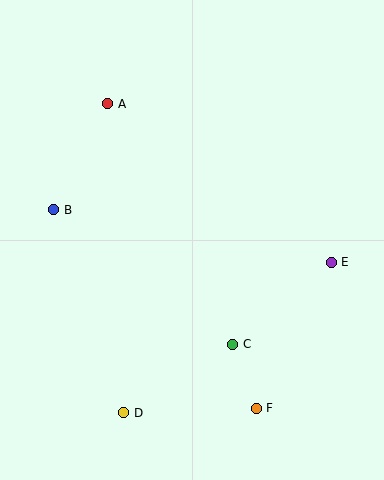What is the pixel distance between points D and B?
The distance between D and B is 214 pixels.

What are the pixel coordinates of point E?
Point E is at (331, 262).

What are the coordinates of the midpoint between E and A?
The midpoint between E and A is at (219, 183).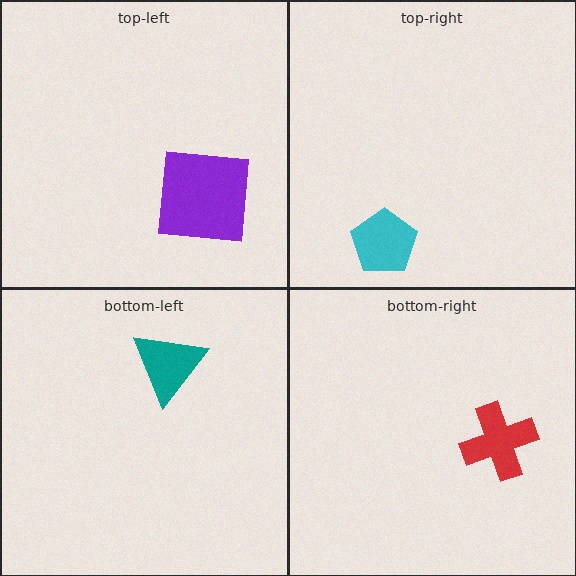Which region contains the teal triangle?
The bottom-left region.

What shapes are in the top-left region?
The purple square.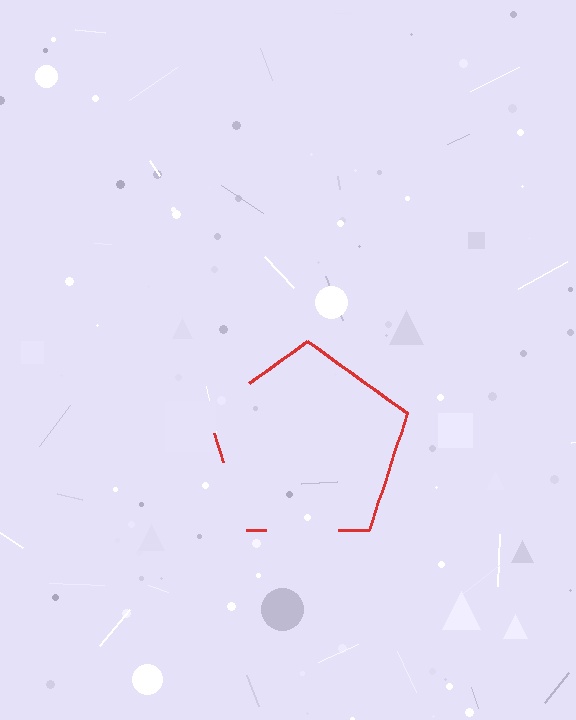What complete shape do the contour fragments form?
The contour fragments form a pentagon.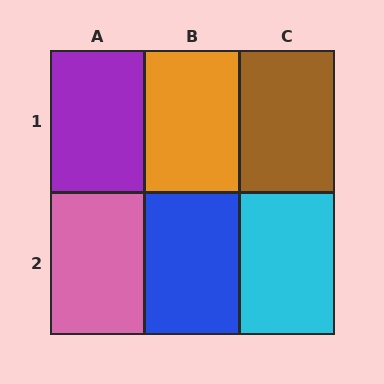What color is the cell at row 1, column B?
Orange.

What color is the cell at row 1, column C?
Brown.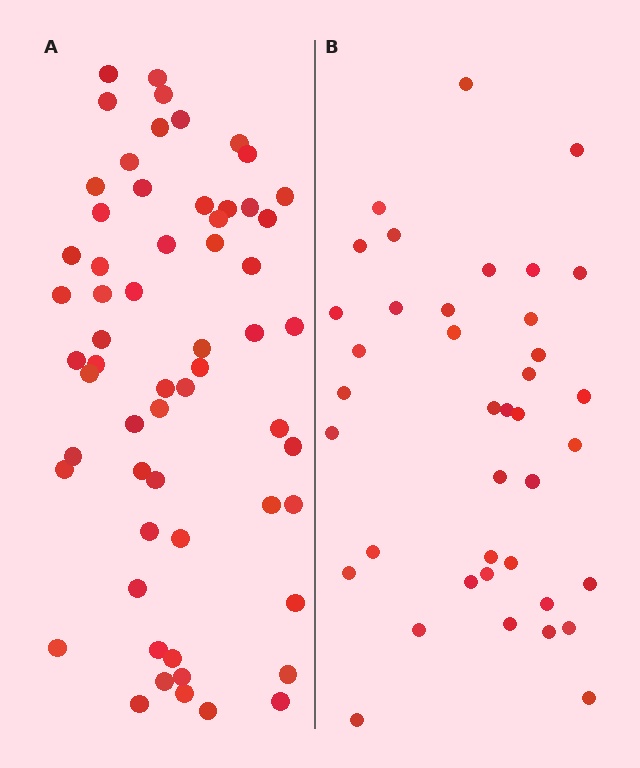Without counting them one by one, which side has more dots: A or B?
Region A (the left region) has more dots.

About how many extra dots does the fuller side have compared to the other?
Region A has approximately 20 more dots than region B.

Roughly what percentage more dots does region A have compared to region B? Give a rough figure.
About 55% more.